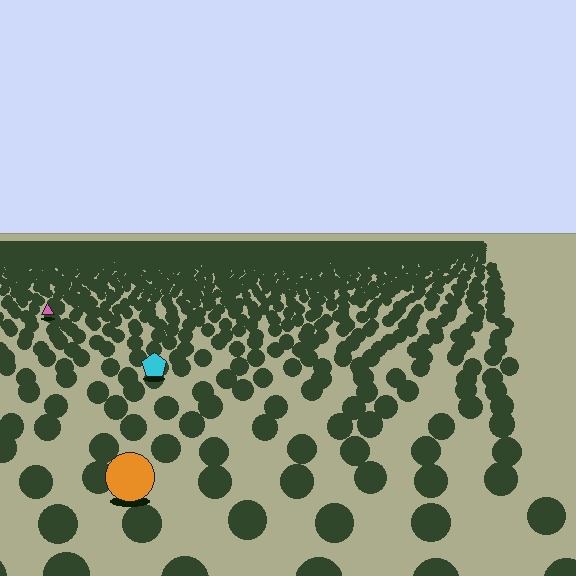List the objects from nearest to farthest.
From nearest to farthest: the orange circle, the cyan pentagon, the pink triangle.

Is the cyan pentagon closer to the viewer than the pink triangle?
Yes. The cyan pentagon is closer — you can tell from the texture gradient: the ground texture is coarser near it.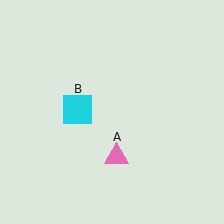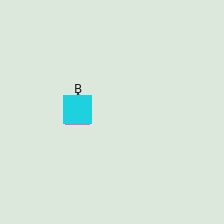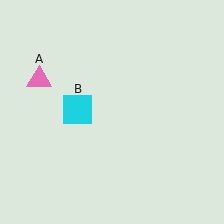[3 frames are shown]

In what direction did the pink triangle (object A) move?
The pink triangle (object A) moved up and to the left.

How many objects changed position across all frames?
1 object changed position: pink triangle (object A).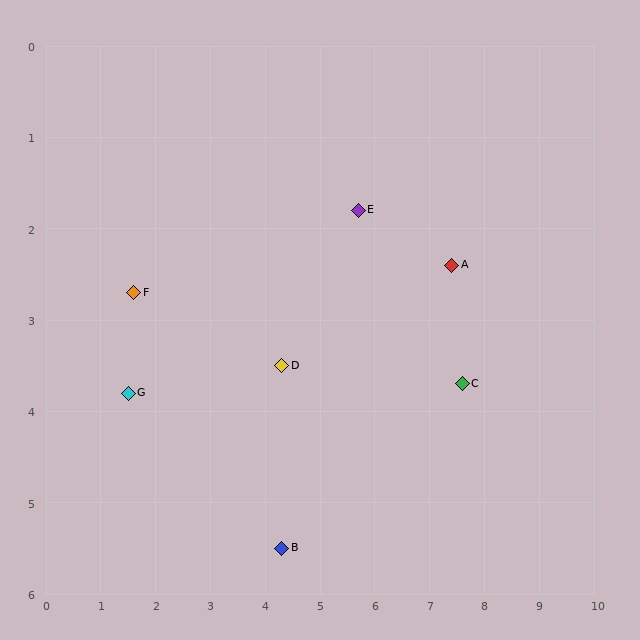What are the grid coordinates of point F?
Point F is at approximately (1.6, 2.7).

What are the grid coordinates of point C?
Point C is at approximately (7.6, 3.7).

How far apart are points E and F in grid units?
Points E and F are about 4.2 grid units apart.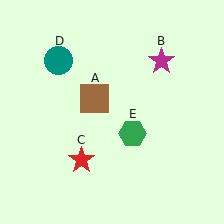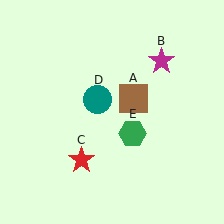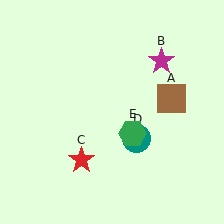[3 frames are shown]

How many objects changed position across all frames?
2 objects changed position: brown square (object A), teal circle (object D).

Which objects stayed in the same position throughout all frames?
Magenta star (object B) and red star (object C) and green hexagon (object E) remained stationary.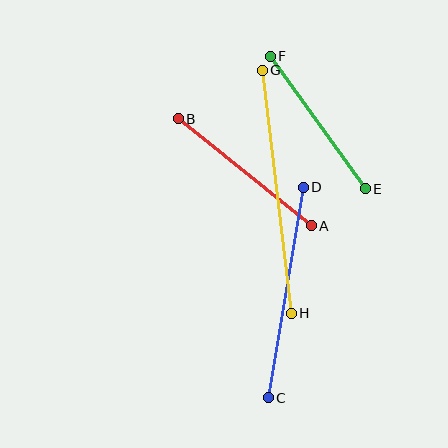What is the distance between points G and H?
The distance is approximately 244 pixels.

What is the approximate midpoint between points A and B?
The midpoint is at approximately (245, 172) pixels.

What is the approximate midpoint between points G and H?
The midpoint is at approximately (277, 192) pixels.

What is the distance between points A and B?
The distance is approximately 171 pixels.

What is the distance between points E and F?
The distance is approximately 163 pixels.